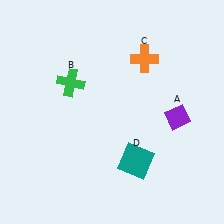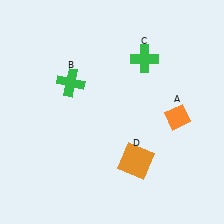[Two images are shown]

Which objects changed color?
A changed from purple to orange. C changed from orange to green. D changed from teal to orange.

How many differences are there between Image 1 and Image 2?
There are 3 differences between the two images.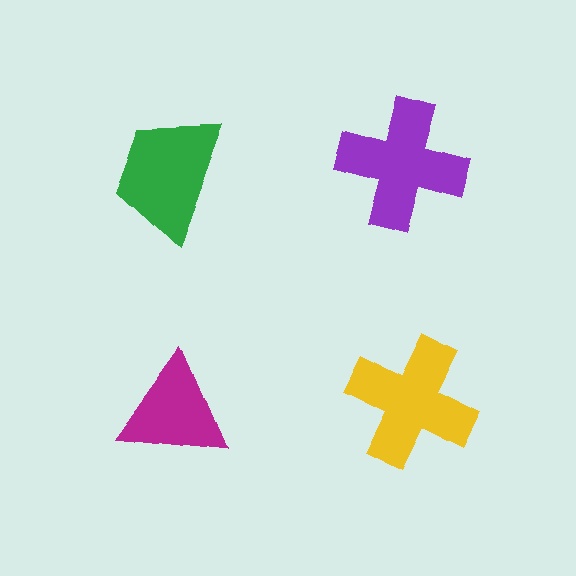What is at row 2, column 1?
A magenta triangle.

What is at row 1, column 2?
A purple cross.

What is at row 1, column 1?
A green trapezoid.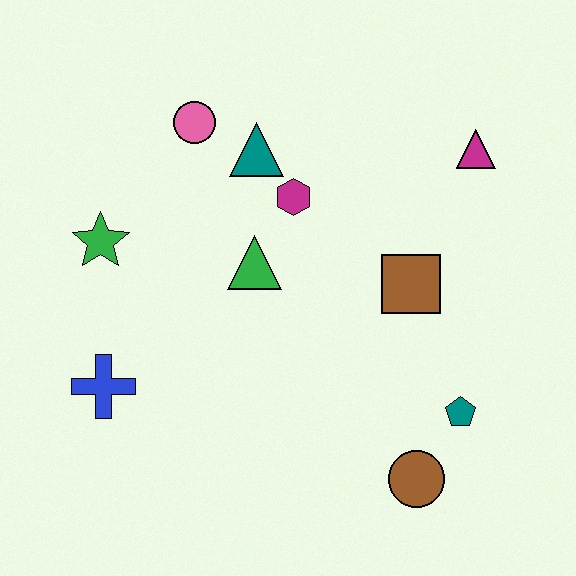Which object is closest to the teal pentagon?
The brown circle is closest to the teal pentagon.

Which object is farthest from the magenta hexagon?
The brown circle is farthest from the magenta hexagon.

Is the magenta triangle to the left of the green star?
No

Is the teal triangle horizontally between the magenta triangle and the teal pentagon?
No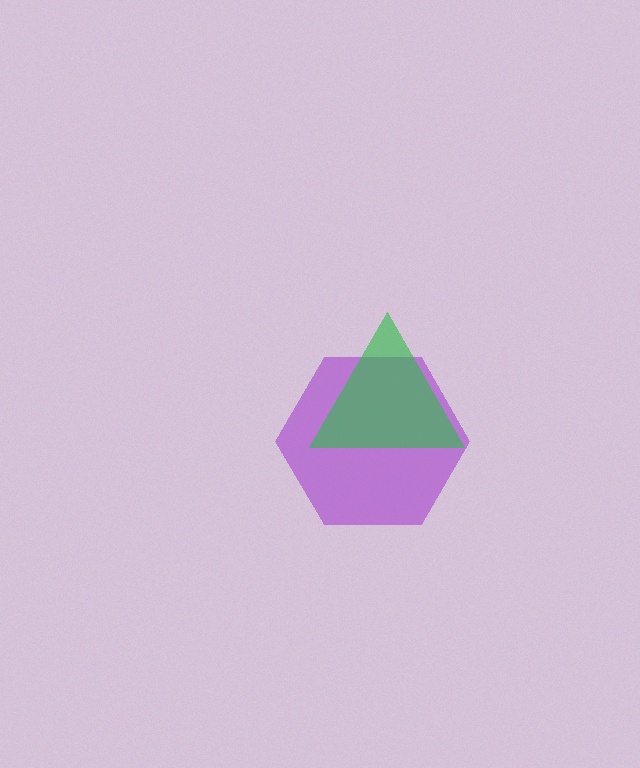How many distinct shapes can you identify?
There are 2 distinct shapes: a purple hexagon, a green triangle.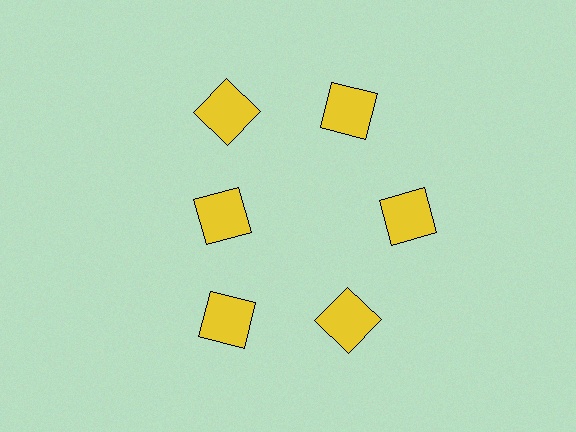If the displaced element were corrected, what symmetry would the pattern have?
It would have 6-fold rotational symmetry — the pattern would map onto itself every 60 degrees.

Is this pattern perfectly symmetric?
No. The 6 yellow squares are arranged in a ring, but one element near the 9 o'clock position is pulled inward toward the center, breaking the 6-fold rotational symmetry.